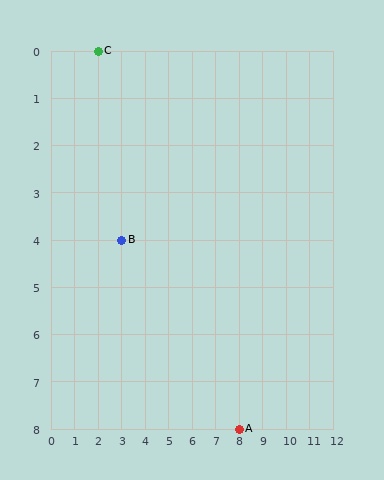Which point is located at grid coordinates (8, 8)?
Point A is at (8, 8).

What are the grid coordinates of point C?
Point C is at grid coordinates (2, 0).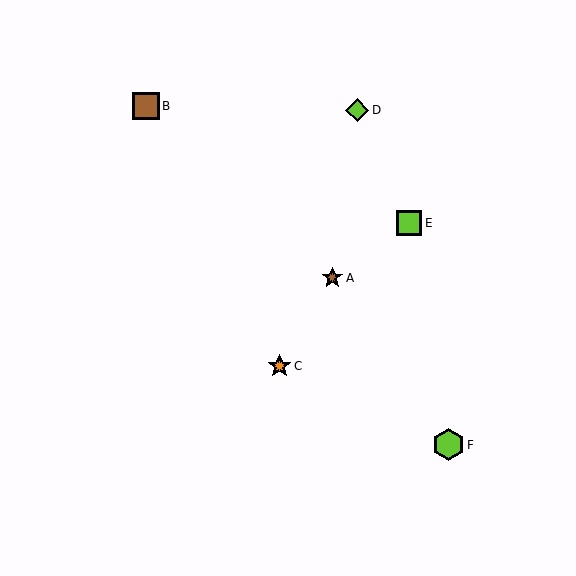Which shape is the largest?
The lime hexagon (labeled F) is the largest.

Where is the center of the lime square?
The center of the lime square is at (409, 223).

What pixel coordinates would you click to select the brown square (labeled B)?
Click at (146, 106) to select the brown square B.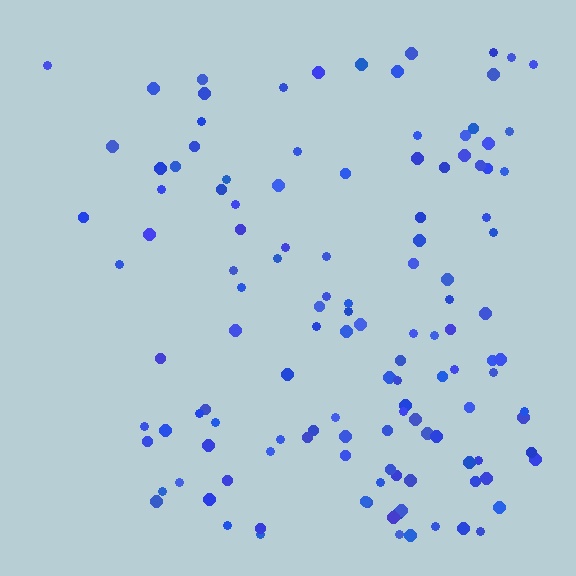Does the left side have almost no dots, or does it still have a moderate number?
Still a moderate number, just noticeably fewer than the right.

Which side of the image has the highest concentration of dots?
The right.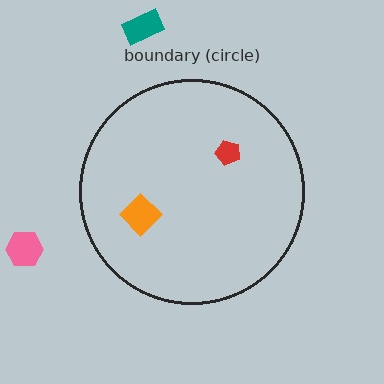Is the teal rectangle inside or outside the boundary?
Outside.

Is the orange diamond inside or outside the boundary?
Inside.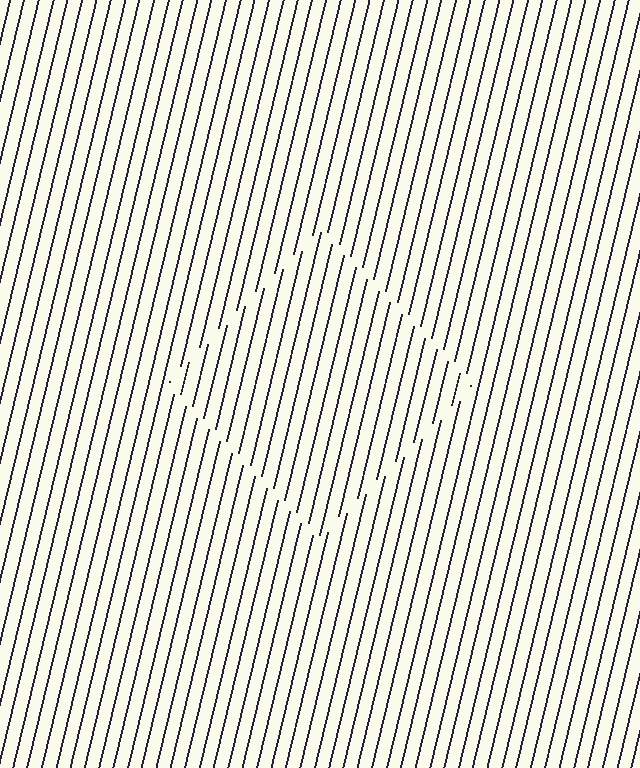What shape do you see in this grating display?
An illusory square. The interior of the shape contains the same grating, shifted by half a period — the contour is defined by the phase discontinuity where line-ends from the inner and outer gratings abut.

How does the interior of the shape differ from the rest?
The interior of the shape contains the same grating, shifted by half a period — the contour is defined by the phase discontinuity where line-ends from the inner and outer gratings abut.